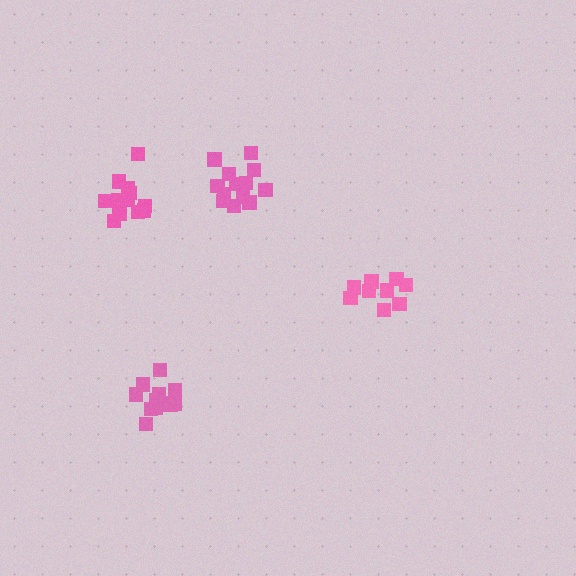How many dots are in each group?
Group 1: 13 dots, Group 2: 9 dots, Group 3: 14 dots, Group 4: 13 dots (49 total).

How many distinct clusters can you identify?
There are 4 distinct clusters.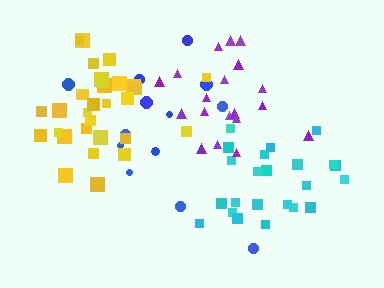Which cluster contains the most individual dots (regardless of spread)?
Yellow (31).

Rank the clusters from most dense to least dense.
yellow, purple, cyan, blue.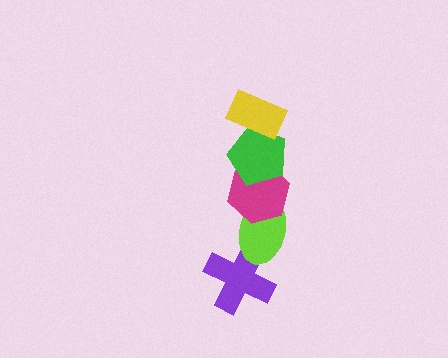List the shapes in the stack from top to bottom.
From top to bottom: the yellow rectangle, the green pentagon, the magenta hexagon, the lime ellipse, the purple cross.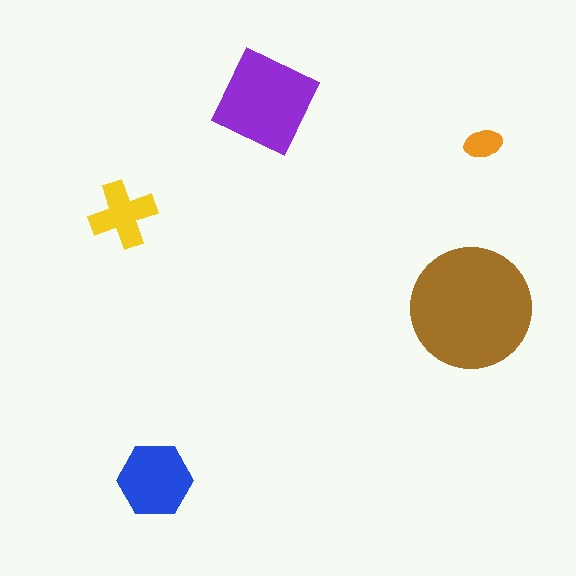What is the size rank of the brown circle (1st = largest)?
1st.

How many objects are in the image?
There are 5 objects in the image.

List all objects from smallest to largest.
The orange ellipse, the yellow cross, the blue hexagon, the purple diamond, the brown circle.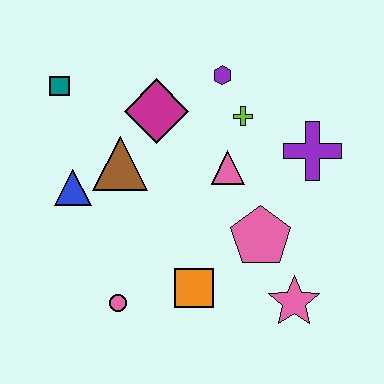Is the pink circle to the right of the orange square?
No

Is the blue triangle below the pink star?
No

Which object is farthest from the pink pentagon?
The teal square is farthest from the pink pentagon.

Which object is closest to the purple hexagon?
The lime cross is closest to the purple hexagon.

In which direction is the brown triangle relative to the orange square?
The brown triangle is above the orange square.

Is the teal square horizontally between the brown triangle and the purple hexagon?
No